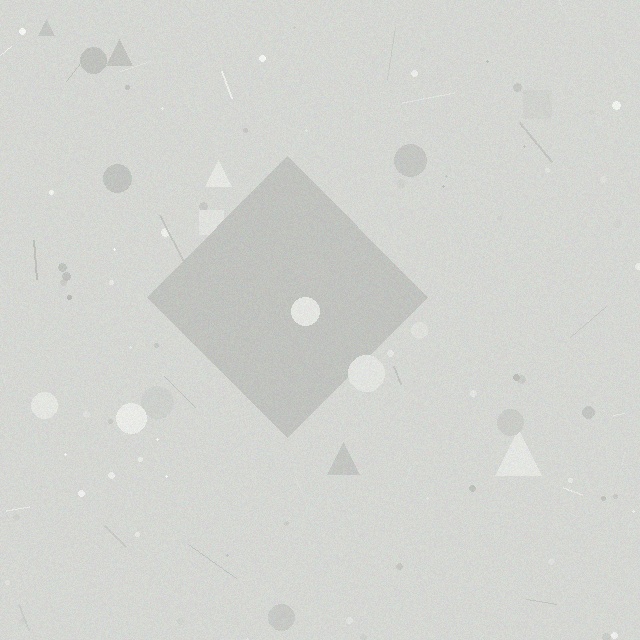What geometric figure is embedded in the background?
A diamond is embedded in the background.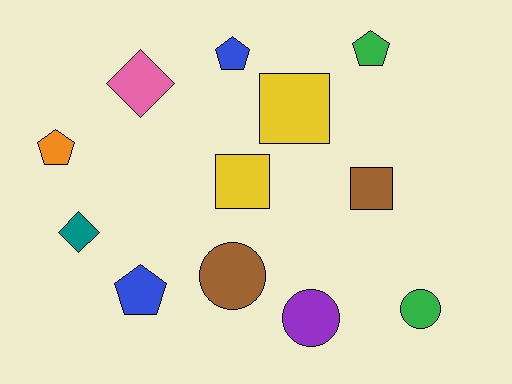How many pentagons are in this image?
There are 4 pentagons.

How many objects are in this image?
There are 12 objects.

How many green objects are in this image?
There are 2 green objects.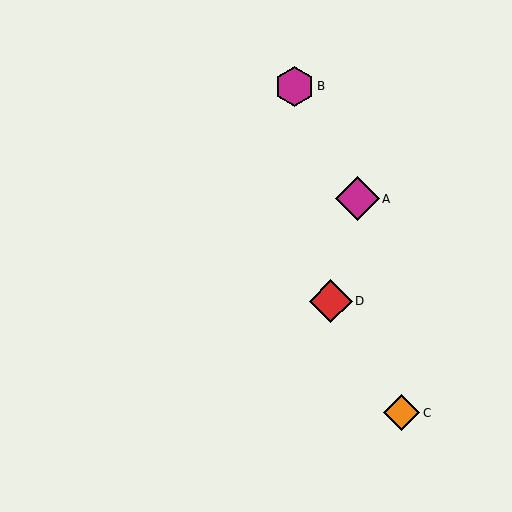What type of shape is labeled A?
Shape A is a magenta diamond.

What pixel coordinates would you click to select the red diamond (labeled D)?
Click at (331, 301) to select the red diamond D.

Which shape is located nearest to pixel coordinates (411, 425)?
The orange diamond (labeled C) at (402, 413) is nearest to that location.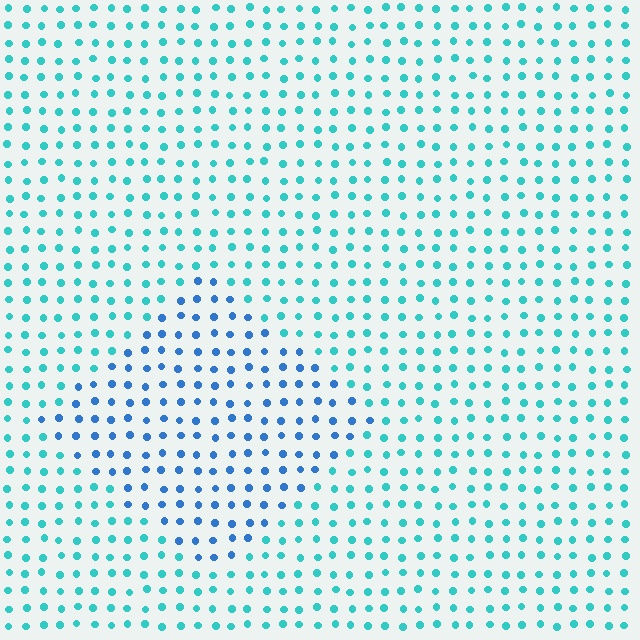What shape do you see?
I see a diamond.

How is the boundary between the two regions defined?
The boundary is defined purely by a slight shift in hue (about 36 degrees). Spacing, size, and orientation are identical on both sides.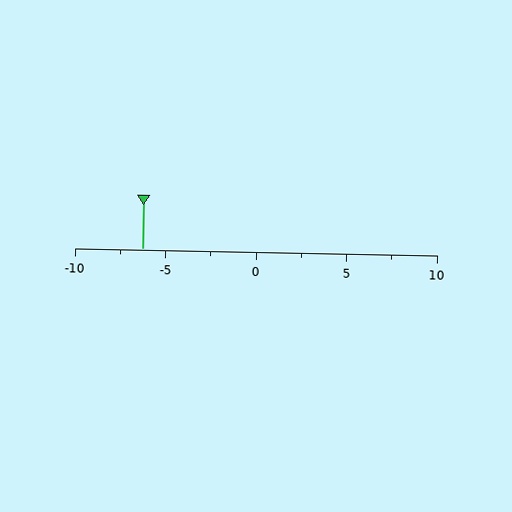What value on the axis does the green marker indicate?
The marker indicates approximately -6.2.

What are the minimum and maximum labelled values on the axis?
The axis runs from -10 to 10.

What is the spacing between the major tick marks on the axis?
The major ticks are spaced 5 apart.